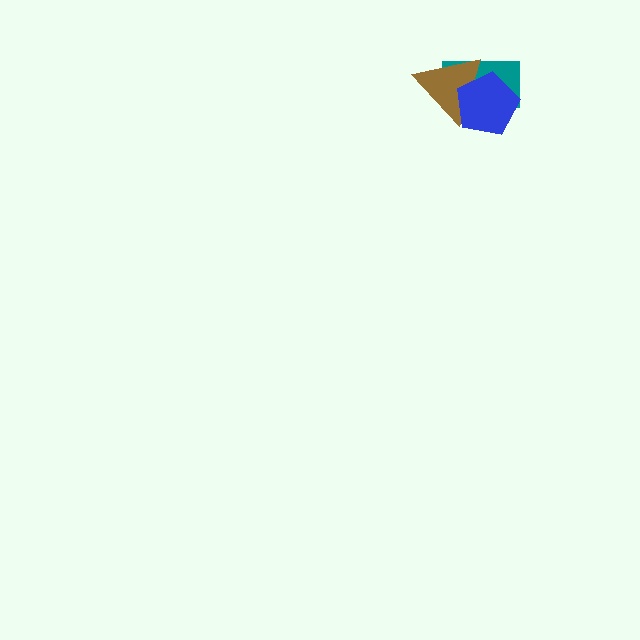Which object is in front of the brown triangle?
The blue pentagon is in front of the brown triangle.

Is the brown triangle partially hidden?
Yes, it is partially covered by another shape.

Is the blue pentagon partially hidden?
No, no other shape covers it.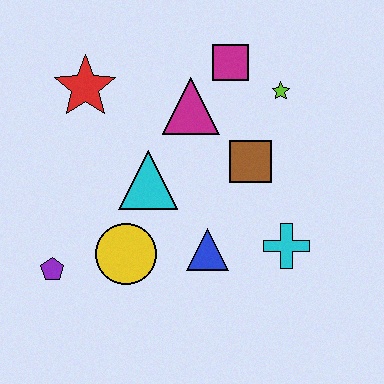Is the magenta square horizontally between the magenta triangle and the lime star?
Yes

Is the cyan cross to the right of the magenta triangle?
Yes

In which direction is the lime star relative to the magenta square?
The lime star is to the right of the magenta square.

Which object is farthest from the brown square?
The purple pentagon is farthest from the brown square.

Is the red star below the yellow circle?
No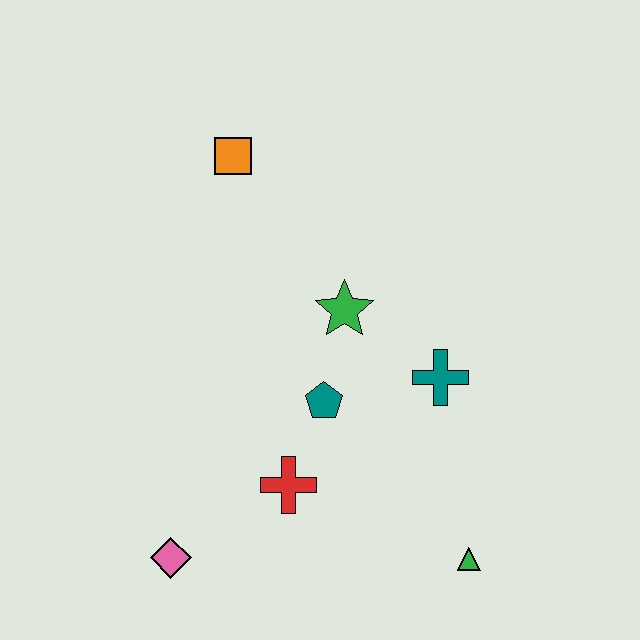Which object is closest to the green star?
The teal pentagon is closest to the green star.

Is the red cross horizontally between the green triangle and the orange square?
Yes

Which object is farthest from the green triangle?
The orange square is farthest from the green triangle.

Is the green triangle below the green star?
Yes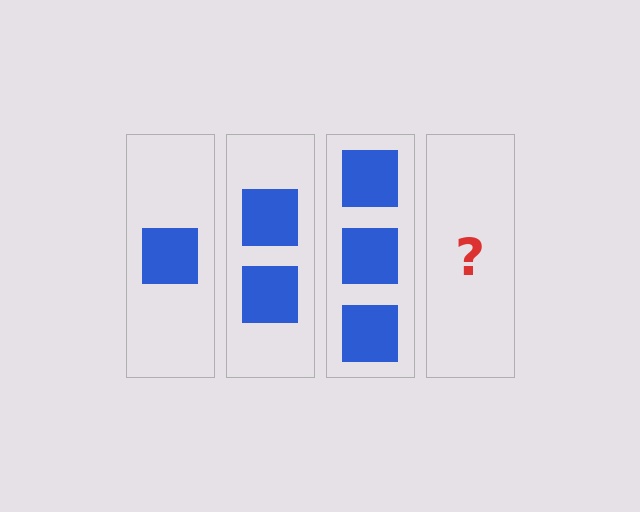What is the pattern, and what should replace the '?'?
The pattern is that each step adds one more square. The '?' should be 4 squares.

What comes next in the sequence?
The next element should be 4 squares.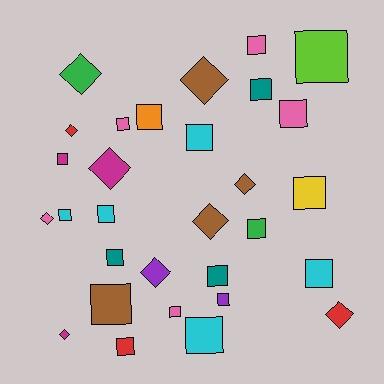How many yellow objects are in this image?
There is 1 yellow object.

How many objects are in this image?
There are 30 objects.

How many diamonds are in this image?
There are 10 diamonds.